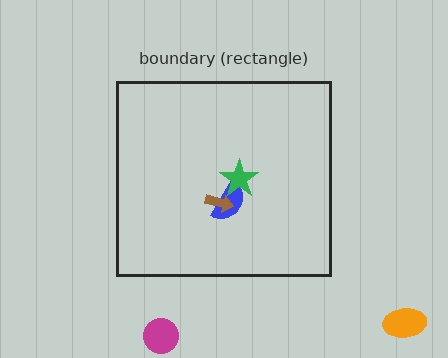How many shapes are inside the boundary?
3 inside, 2 outside.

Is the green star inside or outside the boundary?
Inside.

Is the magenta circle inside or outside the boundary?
Outside.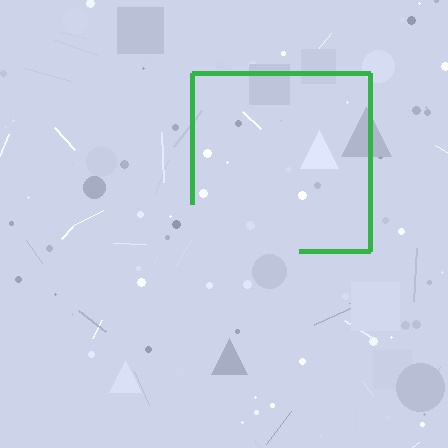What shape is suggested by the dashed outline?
The dashed outline suggests a square.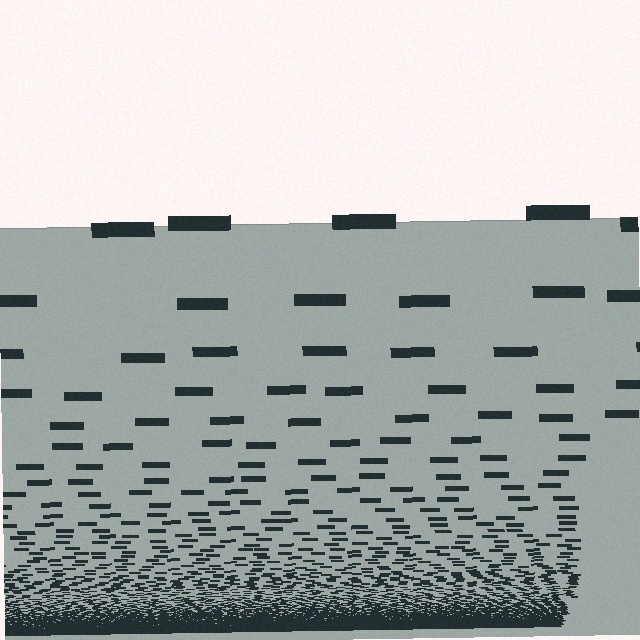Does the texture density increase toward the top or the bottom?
Density increases toward the bottom.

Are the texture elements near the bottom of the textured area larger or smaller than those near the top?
Smaller. The gradient is inverted — elements near the bottom are smaller and denser.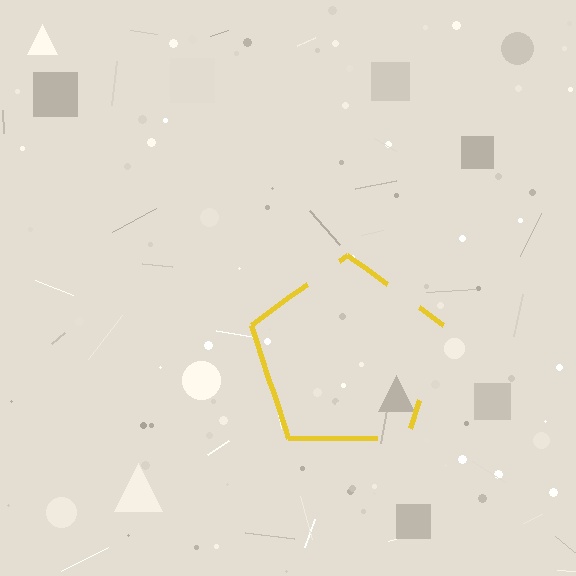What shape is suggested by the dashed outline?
The dashed outline suggests a pentagon.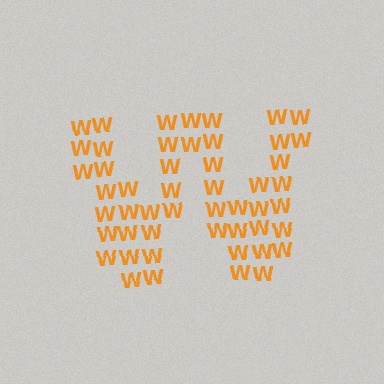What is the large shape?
The large shape is the letter W.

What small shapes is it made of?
It is made of small letter W's.